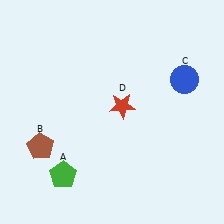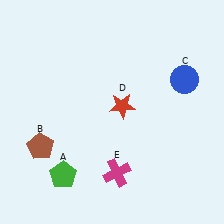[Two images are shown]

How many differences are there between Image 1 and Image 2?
There is 1 difference between the two images.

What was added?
A magenta cross (E) was added in Image 2.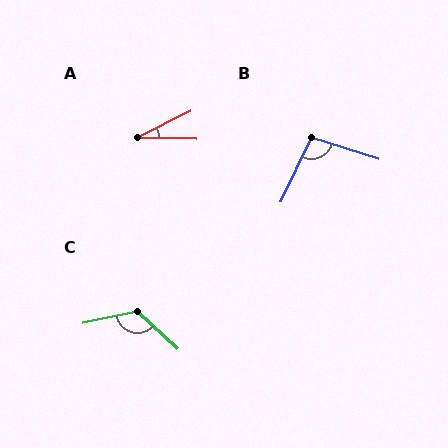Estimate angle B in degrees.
Approximately 97 degrees.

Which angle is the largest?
C, at approximately 125 degrees.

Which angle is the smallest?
A, at approximately 27 degrees.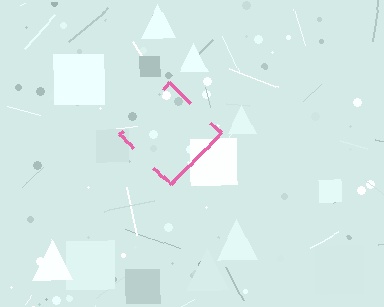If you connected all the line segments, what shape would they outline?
They would outline a diamond.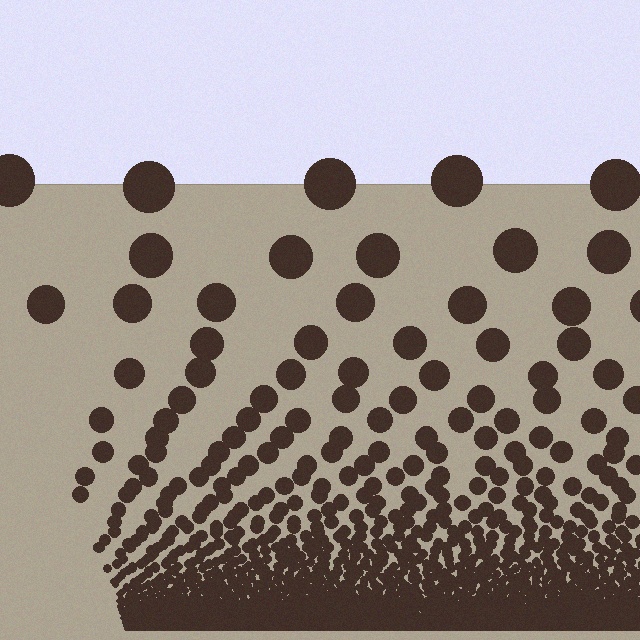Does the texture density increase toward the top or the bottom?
Density increases toward the bottom.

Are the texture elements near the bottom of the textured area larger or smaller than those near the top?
Smaller. The gradient is inverted — elements near the bottom are smaller and denser.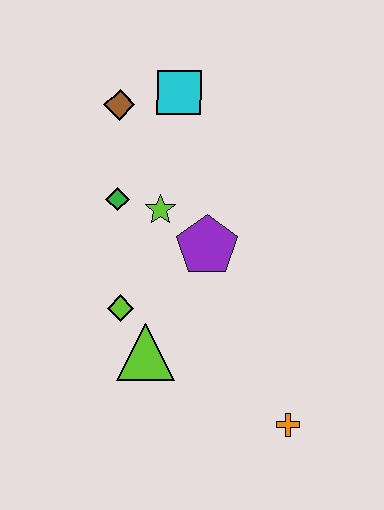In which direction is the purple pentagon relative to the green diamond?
The purple pentagon is to the right of the green diamond.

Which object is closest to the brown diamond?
The cyan square is closest to the brown diamond.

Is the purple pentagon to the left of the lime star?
No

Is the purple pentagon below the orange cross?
No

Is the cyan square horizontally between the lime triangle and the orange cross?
Yes